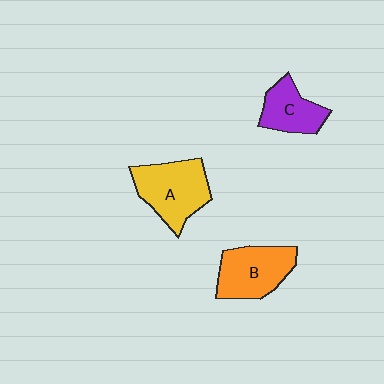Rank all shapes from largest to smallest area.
From largest to smallest: A (yellow), B (orange), C (purple).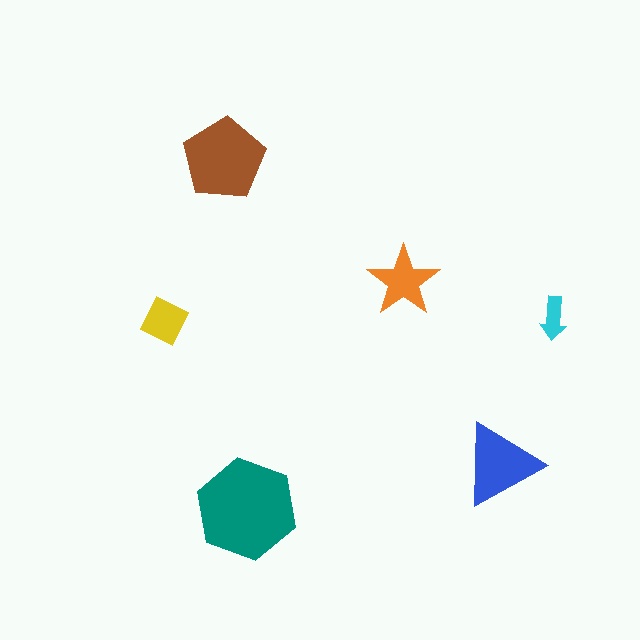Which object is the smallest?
The cyan arrow.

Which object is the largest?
The teal hexagon.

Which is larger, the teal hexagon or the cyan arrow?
The teal hexagon.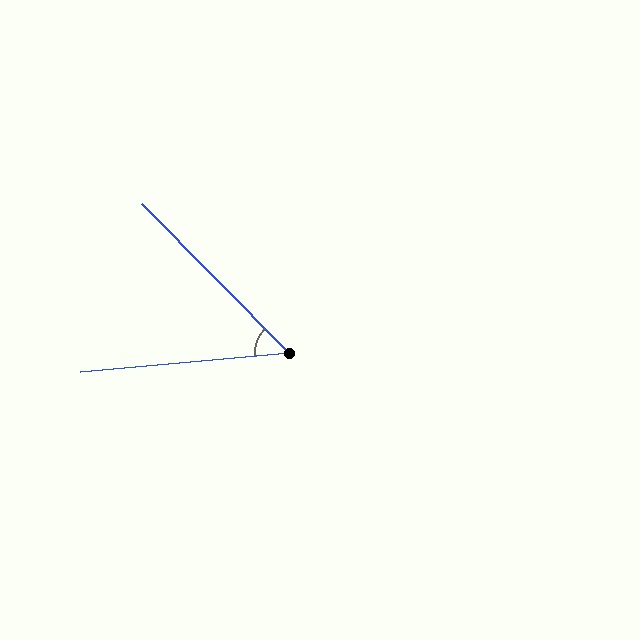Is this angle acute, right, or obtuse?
It is acute.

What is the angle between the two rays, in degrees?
Approximately 51 degrees.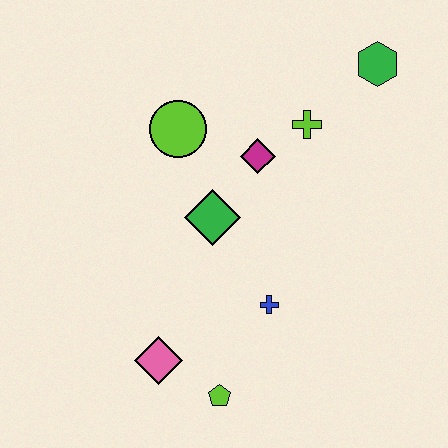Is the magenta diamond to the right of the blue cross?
No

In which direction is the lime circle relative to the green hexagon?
The lime circle is to the left of the green hexagon.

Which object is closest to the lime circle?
The magenta diamond is closest to the lime circle.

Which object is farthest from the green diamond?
The green hexagon is farthest from the green diamond.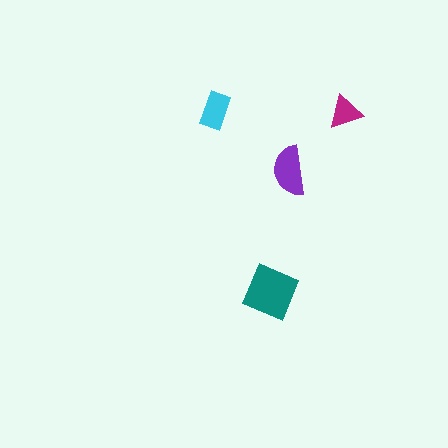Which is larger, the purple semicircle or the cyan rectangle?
The purple semicircle.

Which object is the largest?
The teal square.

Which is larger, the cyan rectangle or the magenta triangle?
The cyan rectangle.